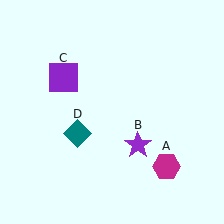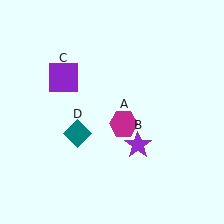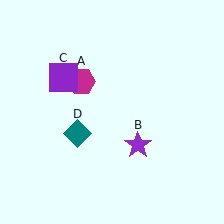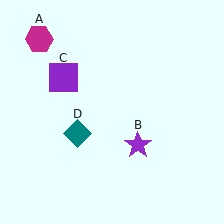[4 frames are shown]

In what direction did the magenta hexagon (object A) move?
The magenta hexagon (object A) moved up and to the left.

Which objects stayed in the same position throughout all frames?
Purple star (object B) and purple square (object C) and teal diamond (object D) remained stationary.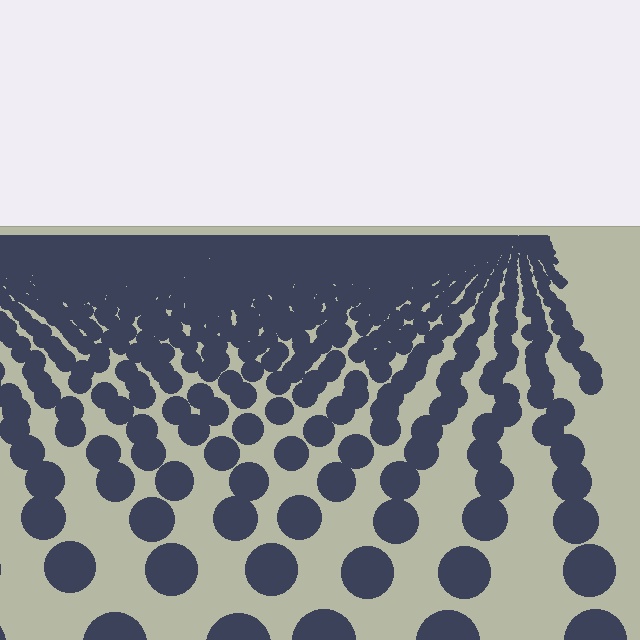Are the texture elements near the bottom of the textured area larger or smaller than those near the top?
Larger. Near the bottom, elements are closer to the viewer and appear at a bigger on-screen size.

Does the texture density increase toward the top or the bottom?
Density increases toward the top.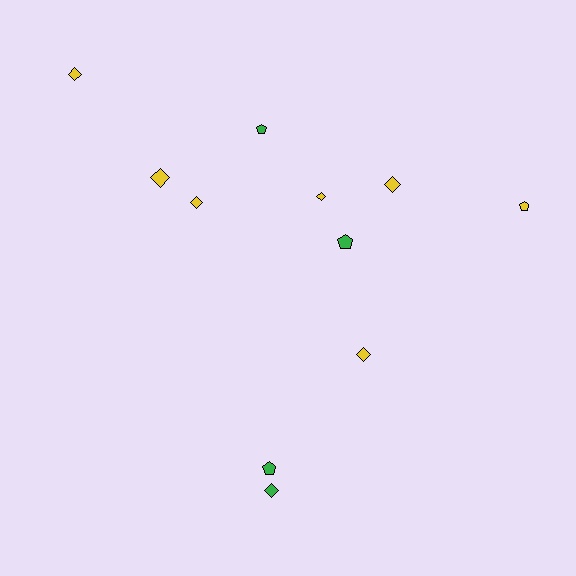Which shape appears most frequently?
Diamond, with 7 objects.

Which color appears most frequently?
Yellow, with 7 objects.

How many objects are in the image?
There are 11 objects.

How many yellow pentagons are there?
There is 1 yellow pentagon.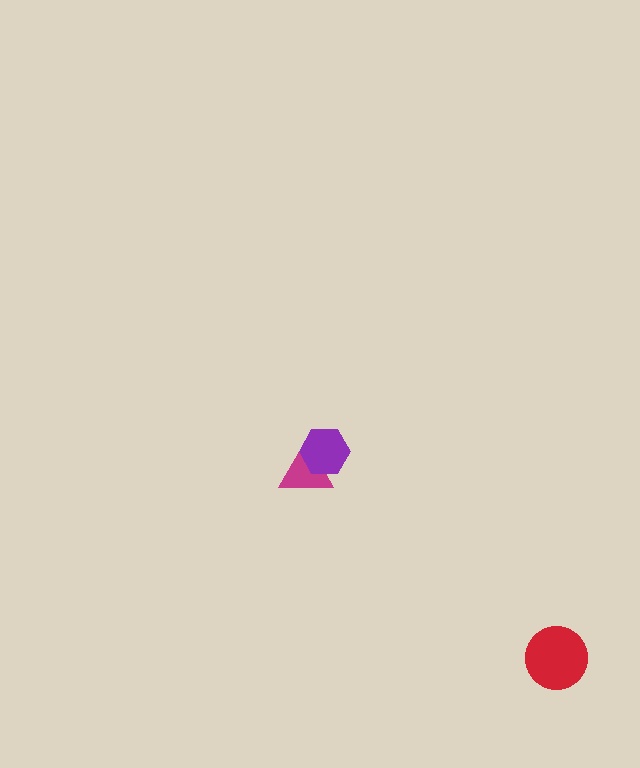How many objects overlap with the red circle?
0 objects overlap with the red circle.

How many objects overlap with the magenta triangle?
1 object overlaps with the magenta triangle.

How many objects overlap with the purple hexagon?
1 object overlaps with the purple hexagon.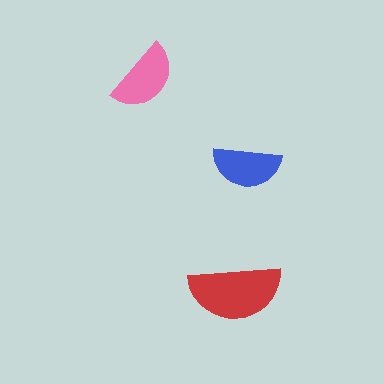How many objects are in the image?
There are 3 objects in the image.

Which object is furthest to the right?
The blue semicircle is rightmost.